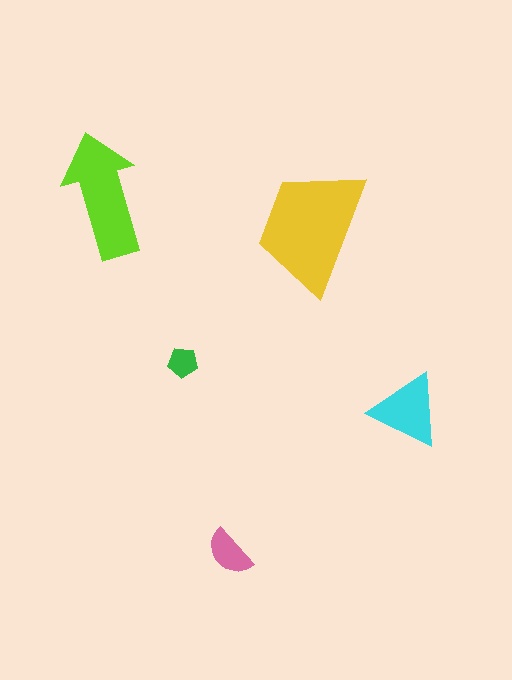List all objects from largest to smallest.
The yellow trapezoid, the lime arrow, the cyan triangle, the pink semicircle, the green pentagon.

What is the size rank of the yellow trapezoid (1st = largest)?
1st.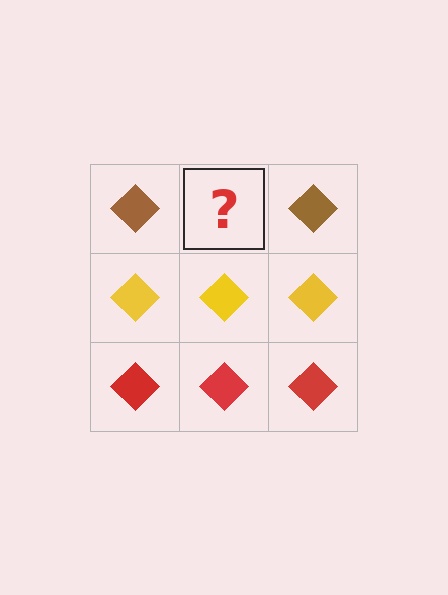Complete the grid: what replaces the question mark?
The question mark should be replaced with a brown diamond.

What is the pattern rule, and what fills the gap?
The rule is that each row has a consistent color. The gap should be filled with a brown diamond.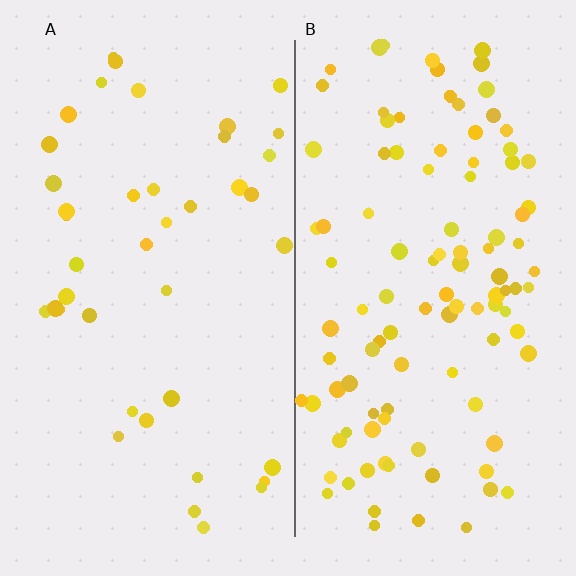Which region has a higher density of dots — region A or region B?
B (the right).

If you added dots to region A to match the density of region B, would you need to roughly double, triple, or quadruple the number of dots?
Approximately triple.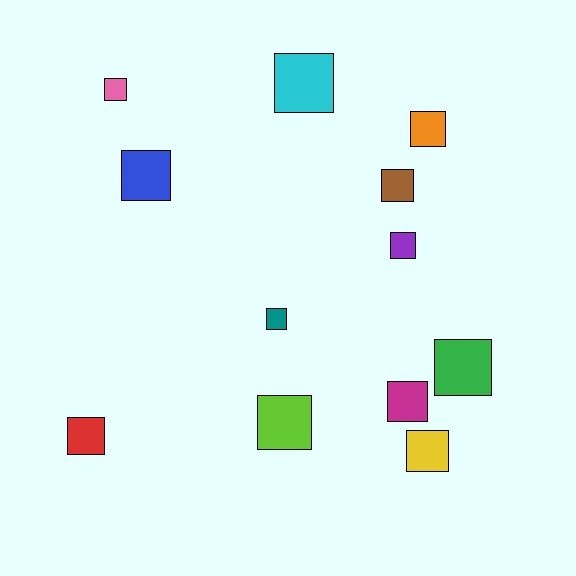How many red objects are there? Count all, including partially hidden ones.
There is 1 red object.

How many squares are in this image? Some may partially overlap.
There are 12 squares.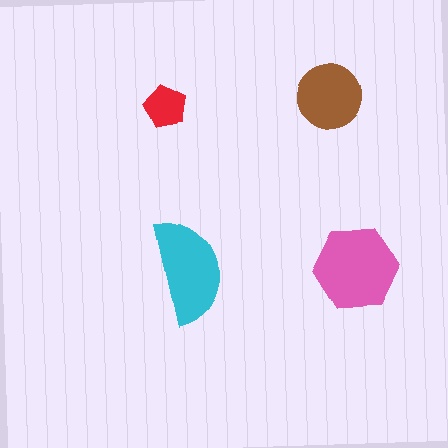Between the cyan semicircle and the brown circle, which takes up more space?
The cyan semicircle.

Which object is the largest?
The pink hexagon.